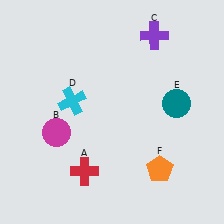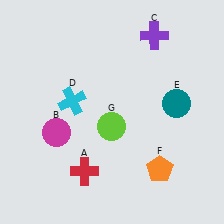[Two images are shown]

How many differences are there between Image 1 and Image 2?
There is 1 difference between the two images.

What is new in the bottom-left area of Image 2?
A lime circle (G) was added in the bottom-left area of Image 2.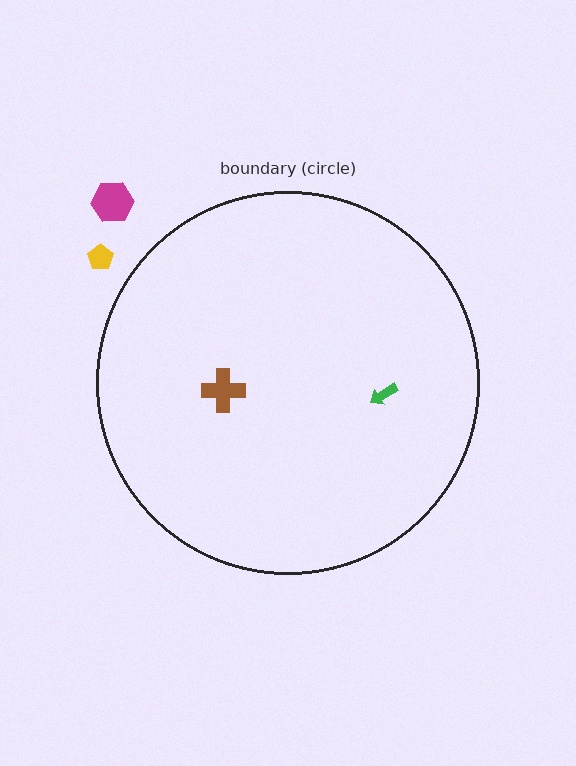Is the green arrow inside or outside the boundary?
Inside.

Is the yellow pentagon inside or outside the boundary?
Outside.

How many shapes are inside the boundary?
2 inside, 2 outside.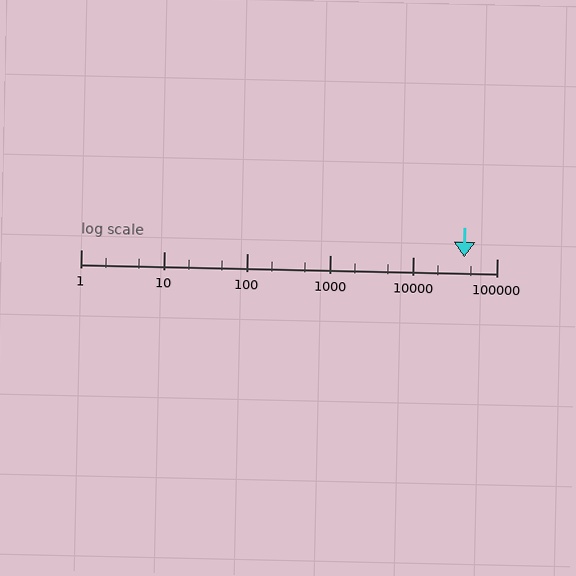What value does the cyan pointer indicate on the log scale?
The pointer indicates approximately 41000.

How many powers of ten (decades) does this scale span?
The scale spans 5 decades, from 1 to 100000.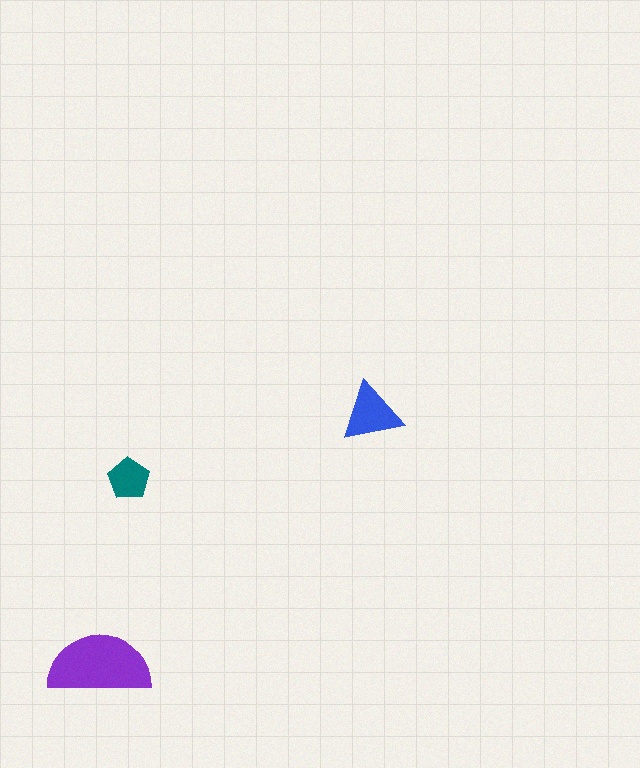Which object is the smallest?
The teal pentagon.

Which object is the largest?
The purple semicircle.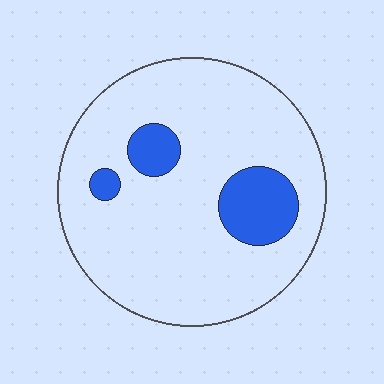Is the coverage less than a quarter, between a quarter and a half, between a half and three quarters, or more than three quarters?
Less than a quarter.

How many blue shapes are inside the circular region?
3.